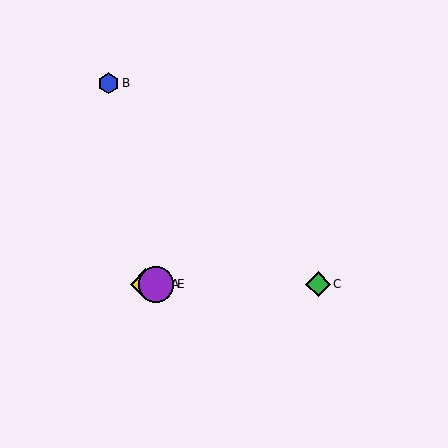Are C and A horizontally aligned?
Yes, both are at y≈284.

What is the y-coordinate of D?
Object D is at y≈284.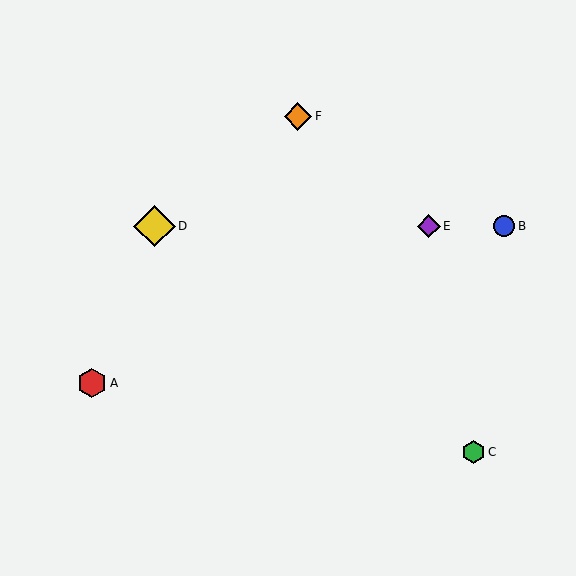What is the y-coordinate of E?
Object E is at y≈226.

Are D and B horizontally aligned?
Yes, both are at y≈226.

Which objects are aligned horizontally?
Objects B, D, E are aligned horizontally.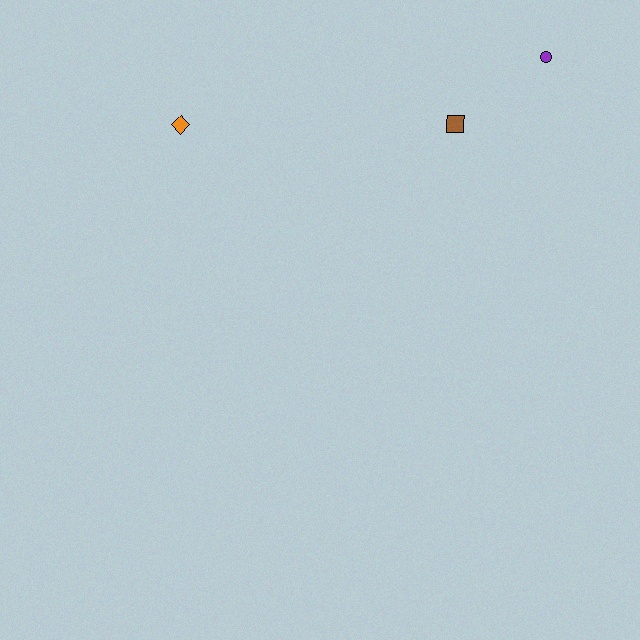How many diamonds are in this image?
There is 1 diamond.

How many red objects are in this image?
There are no red objects.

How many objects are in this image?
There are 3 objects.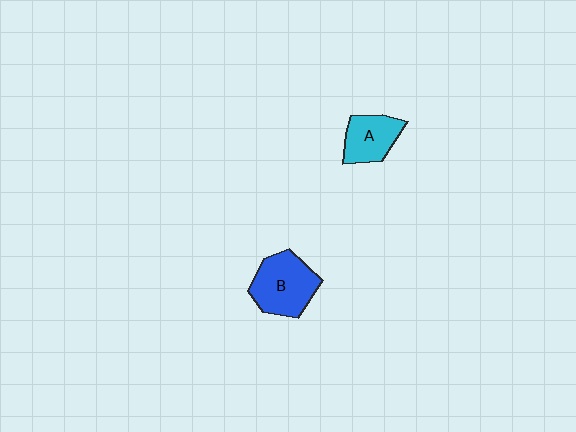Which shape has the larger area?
Shape B (blue).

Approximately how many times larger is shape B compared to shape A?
Approximately 1.4 times.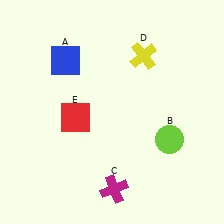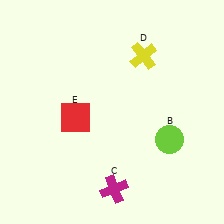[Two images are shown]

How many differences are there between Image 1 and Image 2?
There is 1 difference between the two images.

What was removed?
The blue square (A) was removed in Image 2.